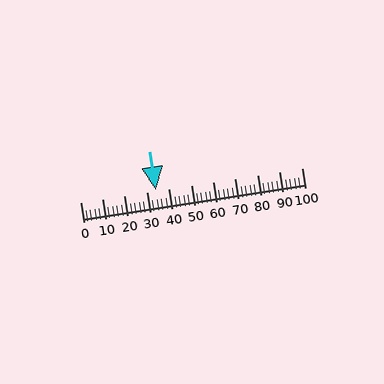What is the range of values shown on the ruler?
The ruler shows values from 0 to 100.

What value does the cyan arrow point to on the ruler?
The cyan arrow points to approximately 34.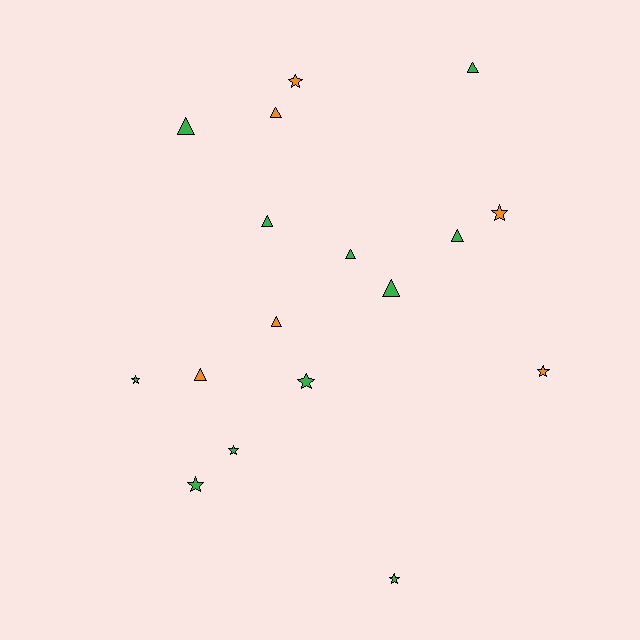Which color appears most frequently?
Green, with 11 objects.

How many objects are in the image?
There are 17 objects.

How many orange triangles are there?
There are 3 orange triangles.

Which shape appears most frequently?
Triangle, with 9 objects.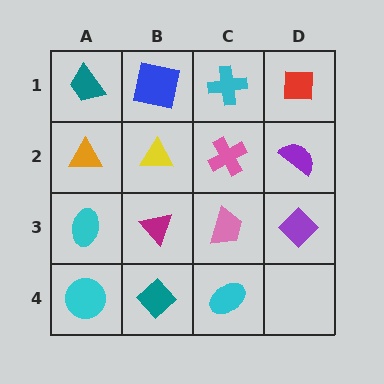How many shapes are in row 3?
4 shapes.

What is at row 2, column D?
A purple semicircle.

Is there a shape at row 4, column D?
No, that cell is empty.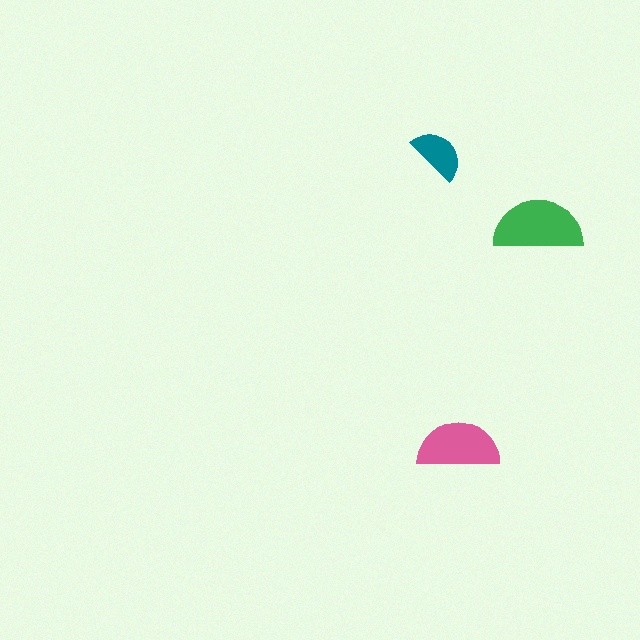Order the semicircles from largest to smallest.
the green one, the pink one, the teal one.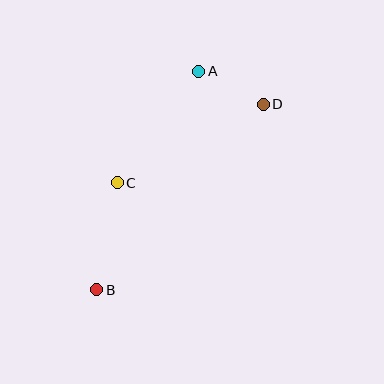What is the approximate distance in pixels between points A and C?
The distance between A and C is approximately 138 pixels.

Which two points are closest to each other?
Points A and D are closest to each other.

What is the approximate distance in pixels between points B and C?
The distance between B and C is approximately 109 pixels.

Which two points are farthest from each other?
Points B and D are farthest from each other.